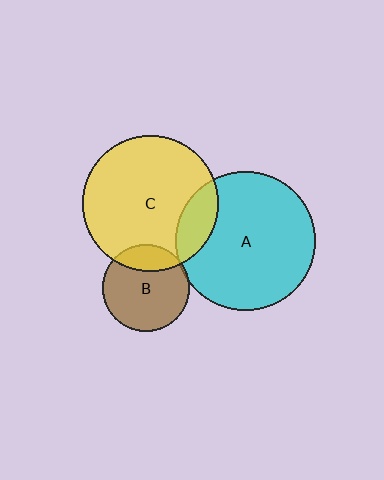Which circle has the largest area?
Circle A (cyan).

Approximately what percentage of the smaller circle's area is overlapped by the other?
Approximately 5%.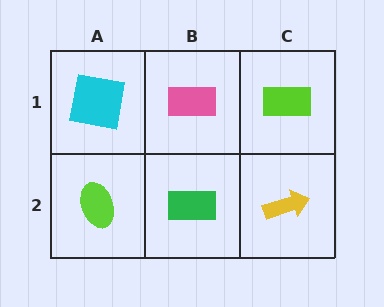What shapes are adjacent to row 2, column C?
A lime rectangle (row 1, column C), a green rectangle (row 2, column B).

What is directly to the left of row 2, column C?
A green rectangle.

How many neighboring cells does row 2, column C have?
2.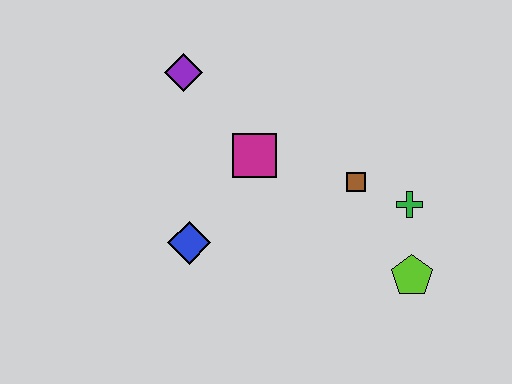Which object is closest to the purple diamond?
The magenta square is closest to the purple diamond.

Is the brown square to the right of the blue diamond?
Yes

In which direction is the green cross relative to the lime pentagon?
The green cross is above the lime pentagon.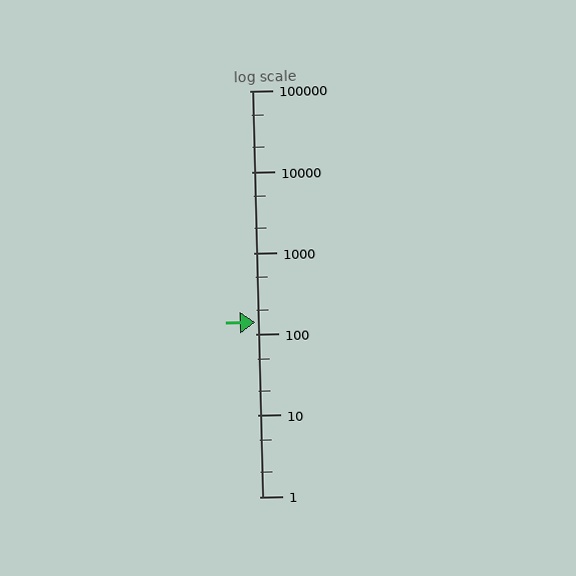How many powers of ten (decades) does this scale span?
The scale spans 5 decades, from 1 to 100000.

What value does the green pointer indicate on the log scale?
The pointer indicates approximately 140.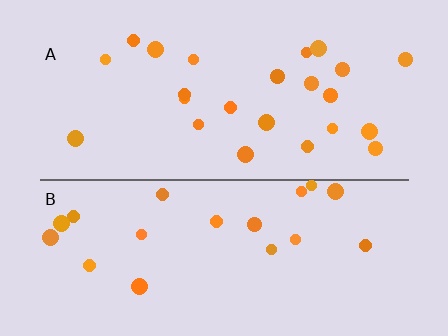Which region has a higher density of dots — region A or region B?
A (the top).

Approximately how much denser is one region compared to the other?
Approximately 1.2× — region A over region B.